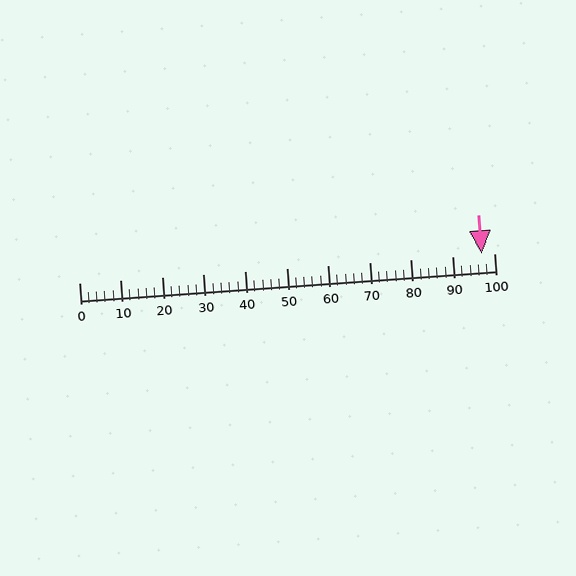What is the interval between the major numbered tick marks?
The major tick marks are spaced 10 units apart.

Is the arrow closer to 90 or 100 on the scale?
The arrow is closer to 100.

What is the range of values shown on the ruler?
The ruler shows values from 0 to 100.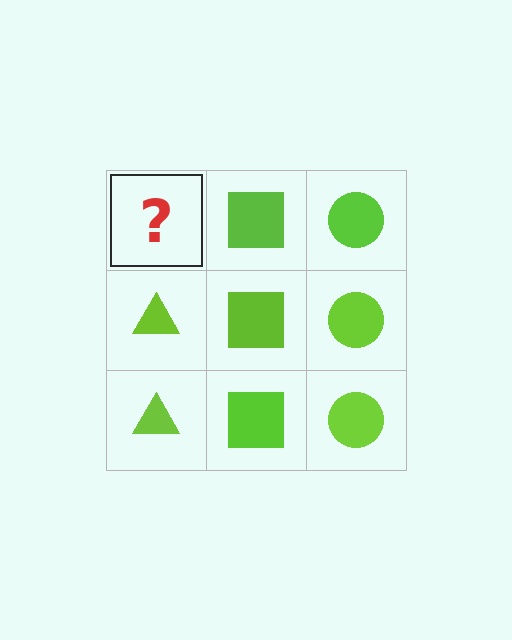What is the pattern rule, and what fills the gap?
The rule is that each column has a consistent shape. The gap should be filled with a lime triangle.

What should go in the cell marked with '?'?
The missing cell should contain a lime triangle.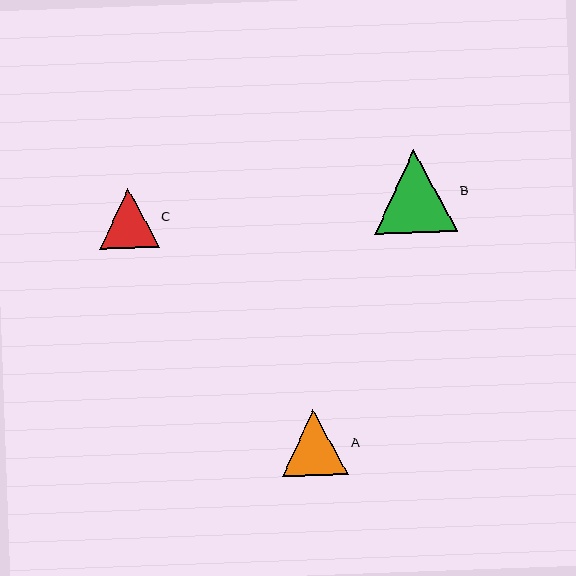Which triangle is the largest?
Triangle B is the largest with a size of approximately 84 pixels.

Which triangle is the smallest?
Triangle C is the smallest with a size of approximately 60 pixels.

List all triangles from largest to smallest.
From largest to smallest: B, A, C.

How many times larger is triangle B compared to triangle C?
Triangle B is approximately 1.4 times the size of triangle C.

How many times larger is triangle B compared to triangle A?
Triangle B is approximately 1.3 times the size of triangle A.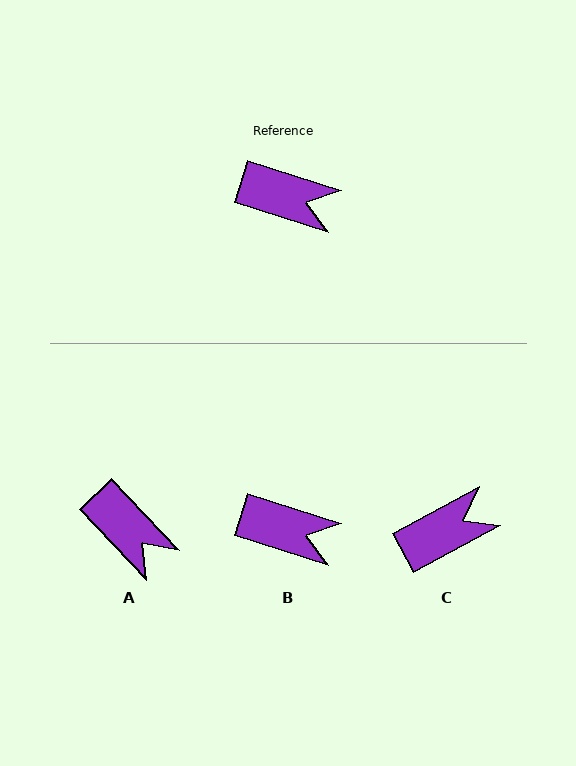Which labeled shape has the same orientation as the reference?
B.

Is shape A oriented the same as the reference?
No, it is off by about 29 degrees.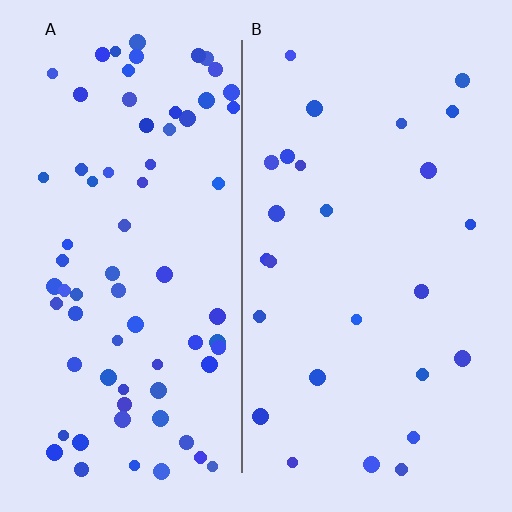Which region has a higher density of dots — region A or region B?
A (the left).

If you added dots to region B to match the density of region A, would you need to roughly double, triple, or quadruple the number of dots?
Approximately triple.